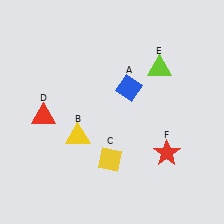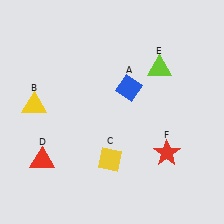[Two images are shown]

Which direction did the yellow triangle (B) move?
The yellow triangle (B) moved left.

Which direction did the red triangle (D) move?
The red triangle (D) moved down.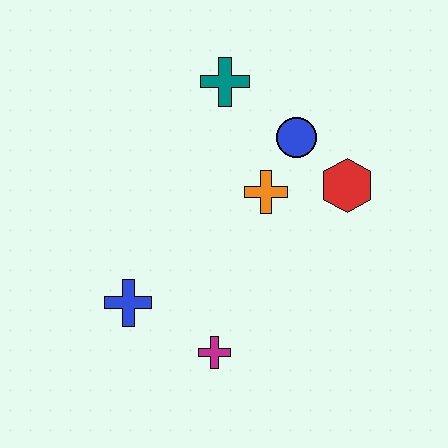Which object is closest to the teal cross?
The blue circle is closest to the teal cross.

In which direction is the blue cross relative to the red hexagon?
The blue cross is to the left of the red hexagon.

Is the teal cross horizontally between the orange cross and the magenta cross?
Yes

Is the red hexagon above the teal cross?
No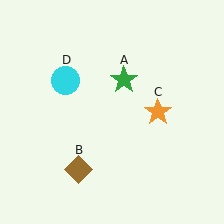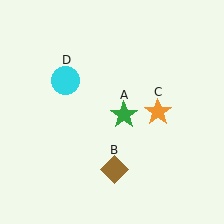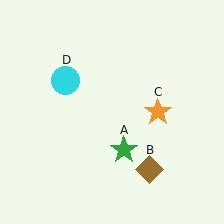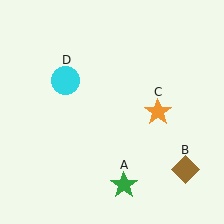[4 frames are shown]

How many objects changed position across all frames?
2 objects changed position: green star (object A), brown diamond (object B).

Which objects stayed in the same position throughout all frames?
Orange star (object C) and cyan circle (object D) remained stationary.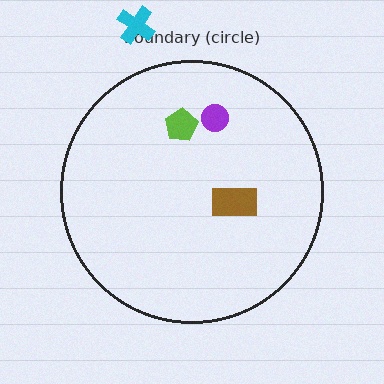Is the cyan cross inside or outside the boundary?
Outside.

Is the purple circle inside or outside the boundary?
Inside.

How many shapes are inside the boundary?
3 inside, 1 outside.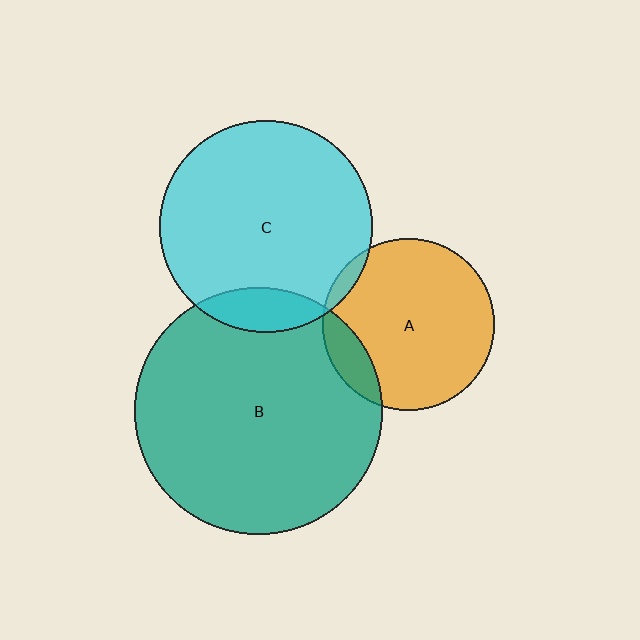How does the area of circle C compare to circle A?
Approximately 1.5 times.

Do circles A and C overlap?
Yes.